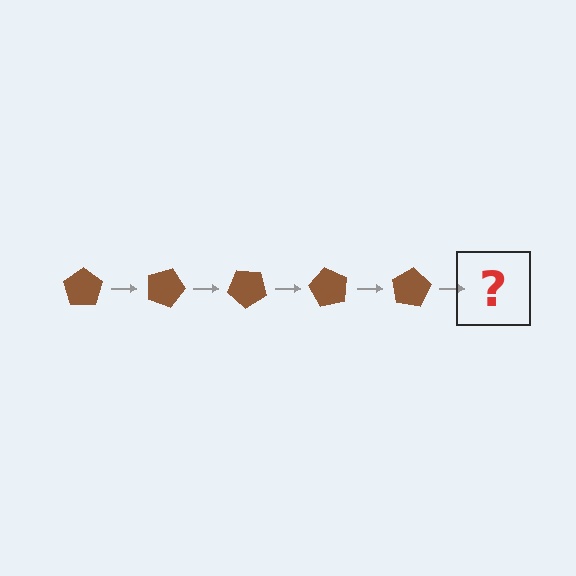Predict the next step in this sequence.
The next step is a brown pentagon rotated 100 degrees.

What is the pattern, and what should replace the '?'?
The pattern is that the pentagon rotates 20 degrees each step. The '?' should be a brown pentagon rotated 100 degrees.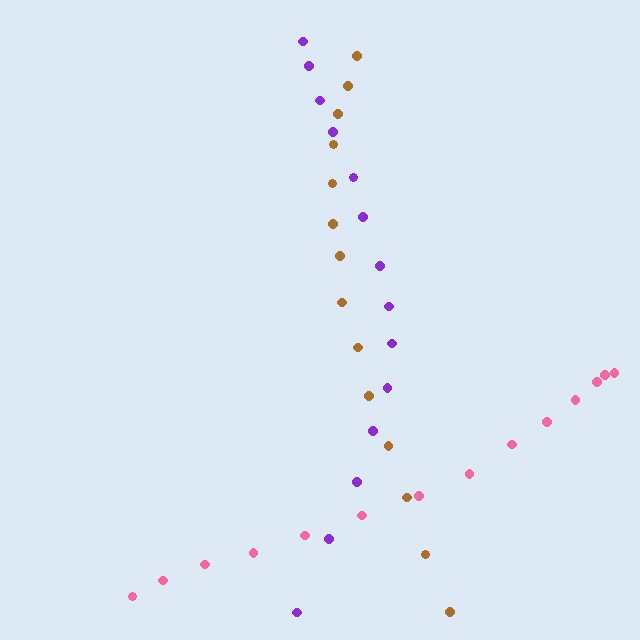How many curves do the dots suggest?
There are 3 distinct paths.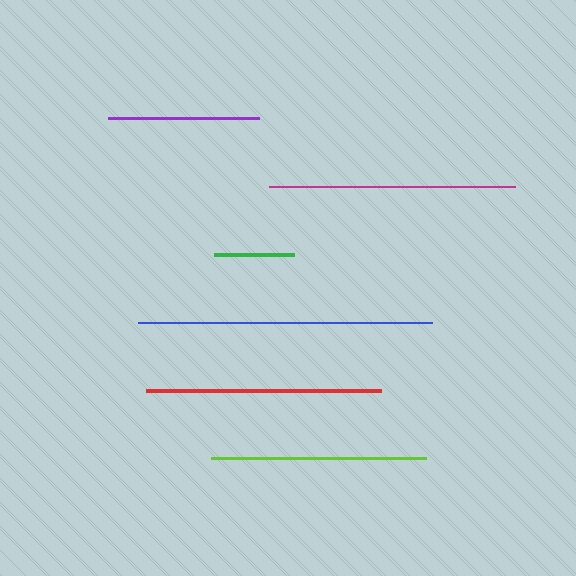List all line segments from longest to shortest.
From longest to shortest: blue, magenta, red, lime, purple, green.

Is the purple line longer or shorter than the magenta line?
The magenta line is longer than the purple line.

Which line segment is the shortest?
The green line is the shortest at approximately 80 pixels.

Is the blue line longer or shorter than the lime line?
The blue line is longer than the lime line.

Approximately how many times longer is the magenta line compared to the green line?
The magenta line is approximately 3.1 times the length of the green line.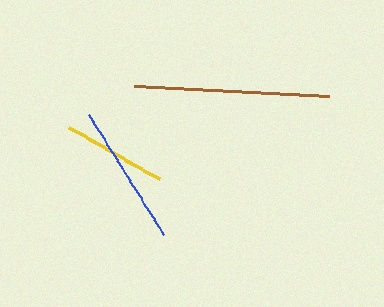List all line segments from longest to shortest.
From longest to shortest: brown, blue, yellow.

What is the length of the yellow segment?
The yellow segment is approximately 104 pixels long.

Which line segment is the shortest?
The yellow line is the shortest at approximately 104 pixels.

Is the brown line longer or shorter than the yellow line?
The brown line is longer than the yellow line.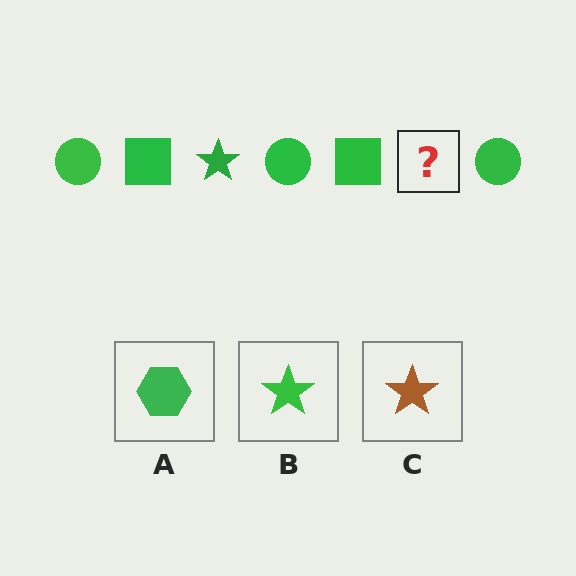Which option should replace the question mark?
Option B.